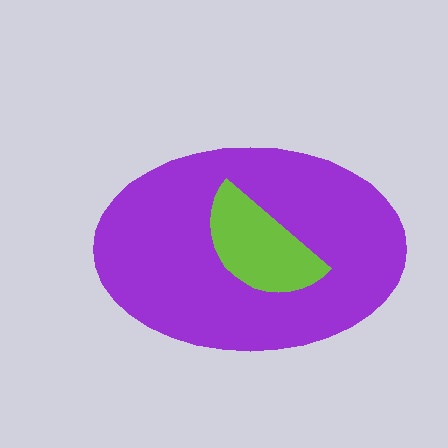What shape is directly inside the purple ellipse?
The lime semicircle.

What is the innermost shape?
The lime semicircle.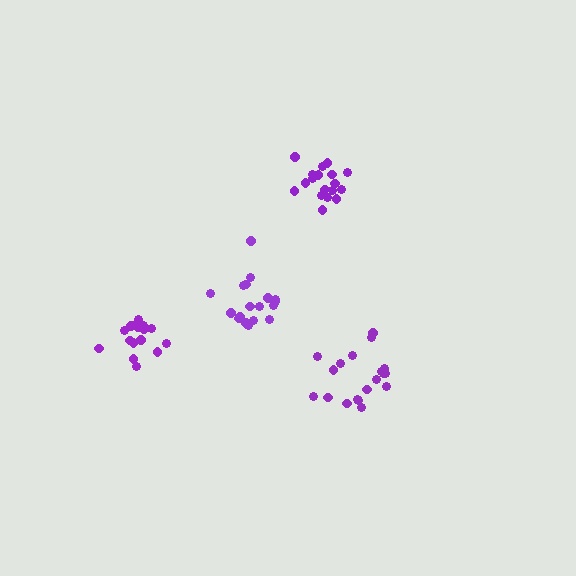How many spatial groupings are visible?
There are 4 spatial groupings.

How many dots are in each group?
Group 1: 18 dots, Group 2: 18 dots, Group 3: 19 dots, Group 4: 16 dots (71 total).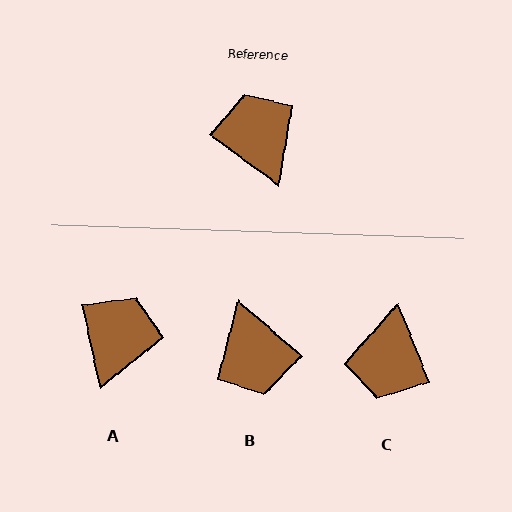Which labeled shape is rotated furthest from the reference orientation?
B, about 175 degrees away.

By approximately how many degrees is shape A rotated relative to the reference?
Approximately 42 degrees clockwise.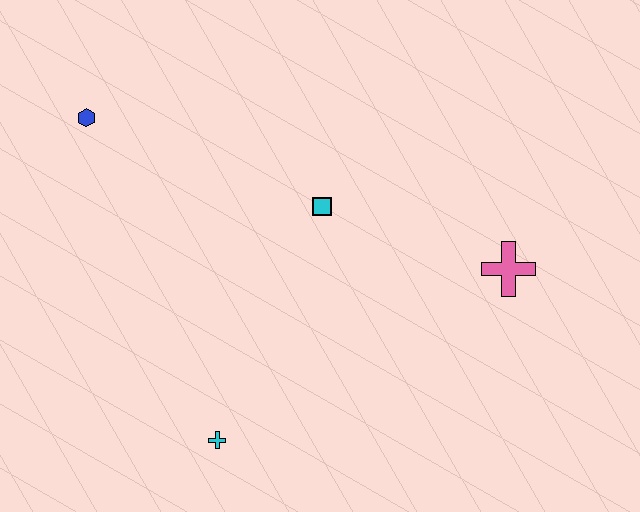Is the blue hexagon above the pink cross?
Yes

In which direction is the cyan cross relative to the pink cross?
The cyan cross is to the left of the pink cross.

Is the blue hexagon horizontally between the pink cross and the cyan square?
No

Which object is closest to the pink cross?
The cyan square is closest to the pink cross.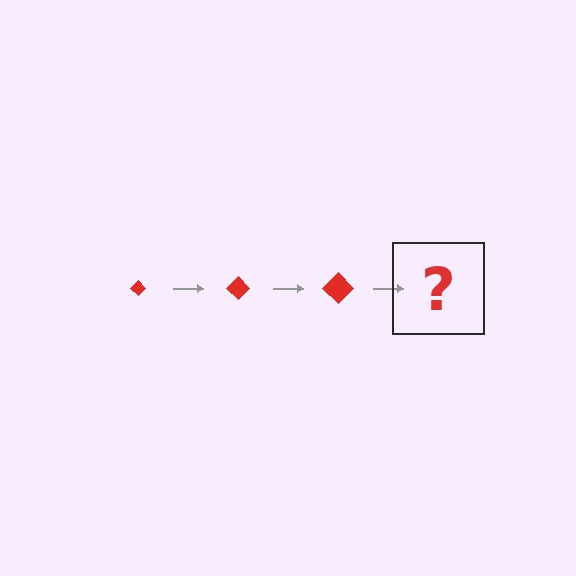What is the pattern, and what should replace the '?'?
The pattern is that the diamond gets progressively larger each step. The '?' should be a red diamond, larger than the previous one.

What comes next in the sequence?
The next element should be a red diamond, larger than the previous one.